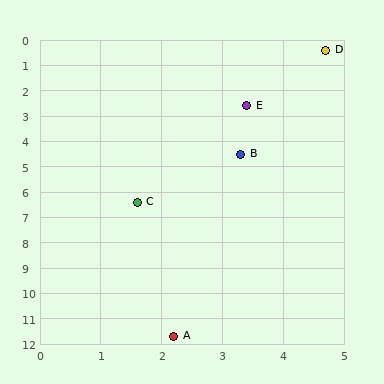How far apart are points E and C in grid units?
Points E and C are about 4.2 grid units apart.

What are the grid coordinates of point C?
Point C is at approximately (1.6, 6.4).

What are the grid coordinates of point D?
Point D is at approximately (4.7, 0.4).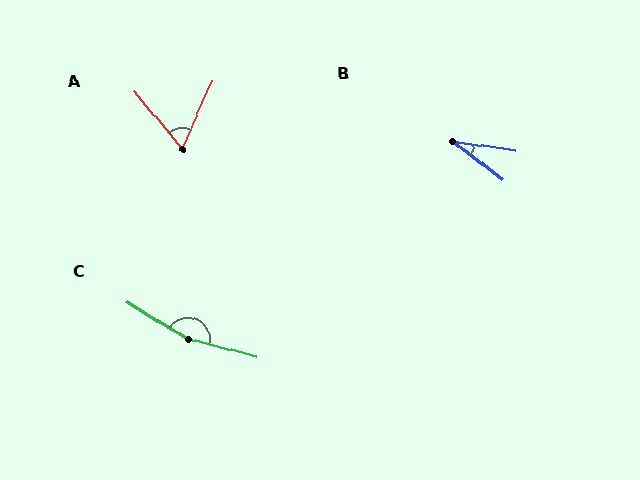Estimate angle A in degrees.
Approximately 64 degrees.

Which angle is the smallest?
B, at approximately 29 degrees.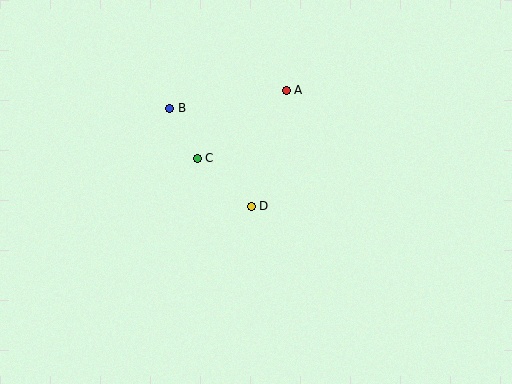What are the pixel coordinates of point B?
Point B is at (170, 108).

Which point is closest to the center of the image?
Point D at (251, 206) is closest to the center.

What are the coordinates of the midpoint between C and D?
The midpoint between C and D is at (224, 182).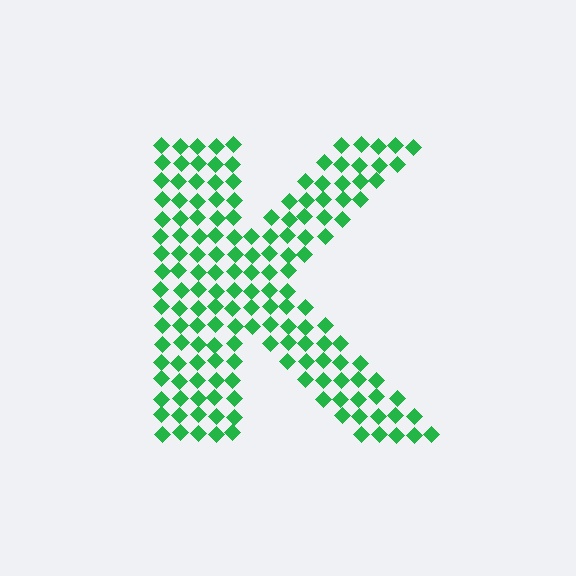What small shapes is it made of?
It is made of small diamonds.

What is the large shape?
The large shape is the letter K.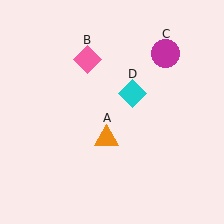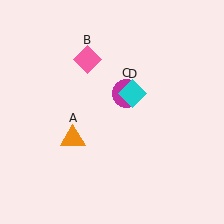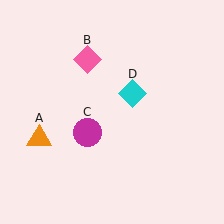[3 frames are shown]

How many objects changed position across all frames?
2 objects changed position: orange triangle (object A), magenta circle (object C).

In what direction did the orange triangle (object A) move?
The orange triangle (object A) moved left.